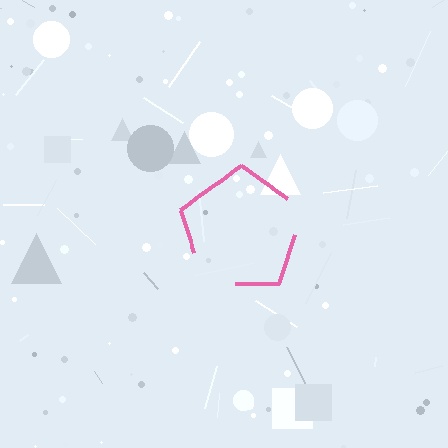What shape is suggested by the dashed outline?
The dashed outline suggests a pentagon.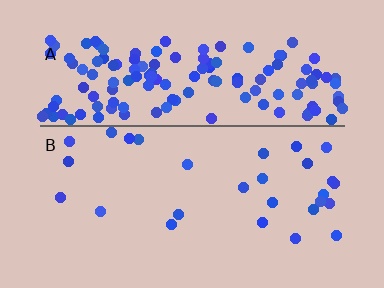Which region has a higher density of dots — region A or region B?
A (the top).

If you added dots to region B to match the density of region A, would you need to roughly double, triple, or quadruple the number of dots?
Approximately quadruple.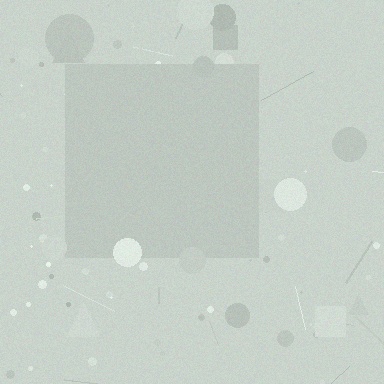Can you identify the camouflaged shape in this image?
The camouflaged shape is a square.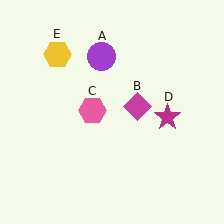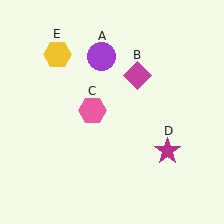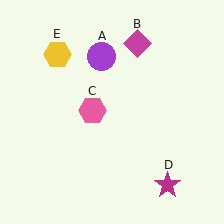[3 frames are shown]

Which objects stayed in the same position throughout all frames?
Purple circle (object A) and pink hexagon (object C) and yellow hexagon (object E) remained stationary.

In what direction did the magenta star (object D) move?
The magenta star (object D) moved down.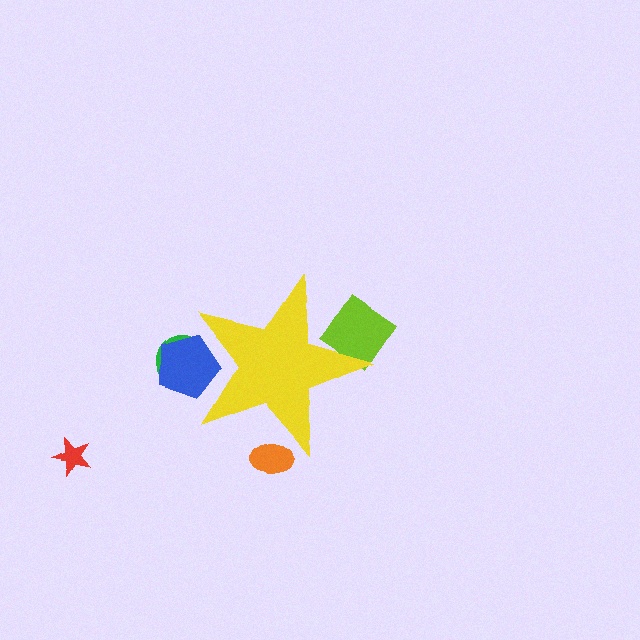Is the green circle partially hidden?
Yes, the green circle is partially hidden behind the yellow star.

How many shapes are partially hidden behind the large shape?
4 shapes are partially hidden.